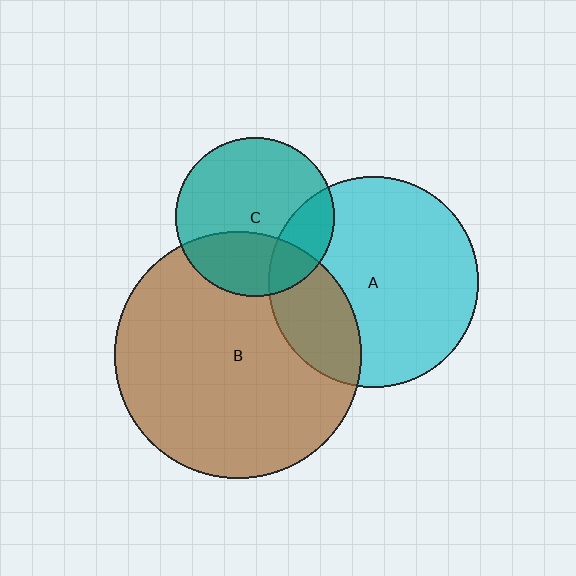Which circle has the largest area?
Circle B (brown).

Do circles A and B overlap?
Yes.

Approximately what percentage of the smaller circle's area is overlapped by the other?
Approximately 25%.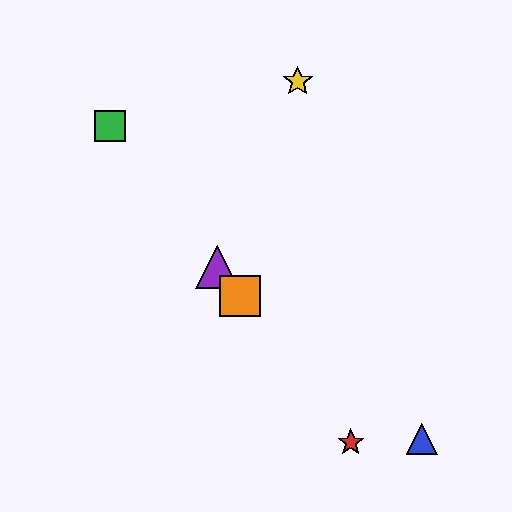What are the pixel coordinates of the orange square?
The orange square is at (240, 296).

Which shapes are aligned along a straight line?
The red star, the green square, the purple triangle, the orange square are aligned along a straight line.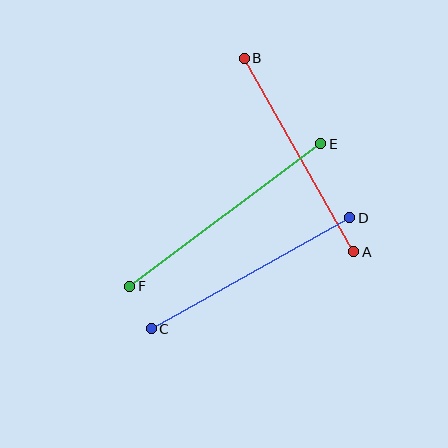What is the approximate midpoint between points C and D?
The midpoint is at approximately (251, 273) pixels.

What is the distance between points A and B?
The distance is approximately 223 pixels.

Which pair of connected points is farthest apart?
Points E and F are farthest apart.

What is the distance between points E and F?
The distance is approximately 238 pixels.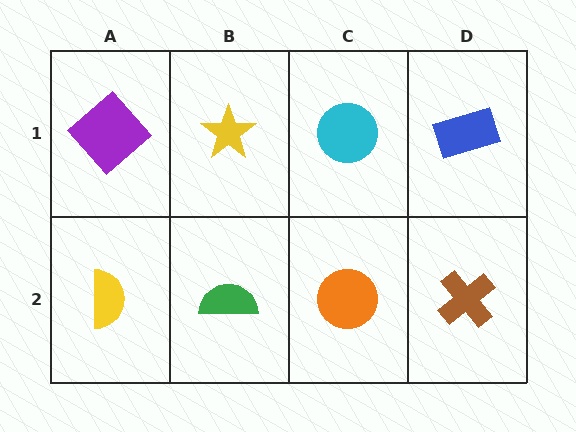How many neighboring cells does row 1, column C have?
3.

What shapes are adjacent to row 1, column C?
An orange circle (row 2, column C), a yellow star (row 1, column B), a blue rectangle (row 1, column D).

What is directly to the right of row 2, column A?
A green semicircle.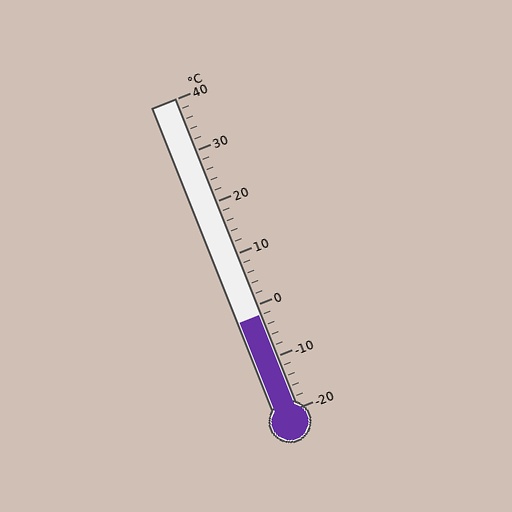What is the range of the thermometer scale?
The thermometer scale ranges from -20°C to 40°C.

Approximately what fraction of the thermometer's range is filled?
The thermometer is filled to approximately 30% of its range.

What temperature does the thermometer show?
The thermometer shows approximately -2°C.